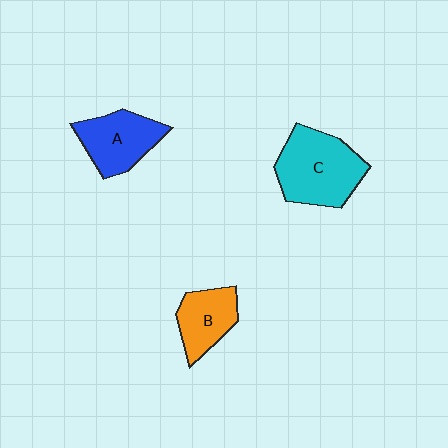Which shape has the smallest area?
Shape B (orange).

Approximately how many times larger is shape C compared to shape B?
Approximately 1.7 times.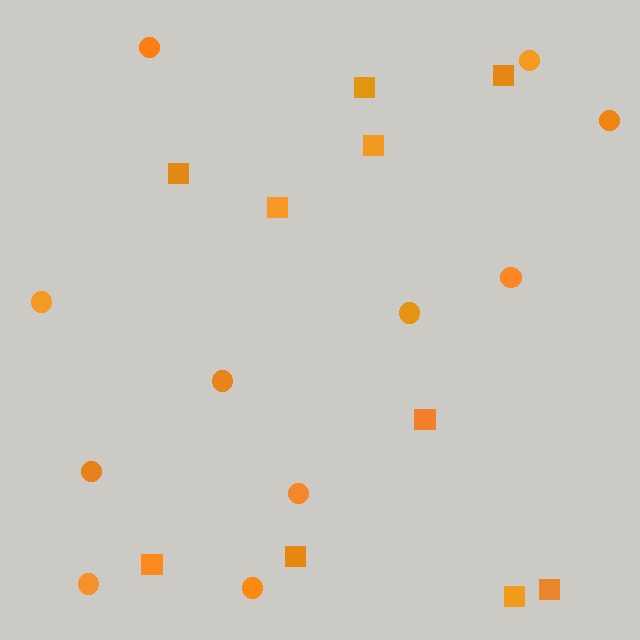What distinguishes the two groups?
There are 2 groups: one group of squares (10) and one group of circles (11).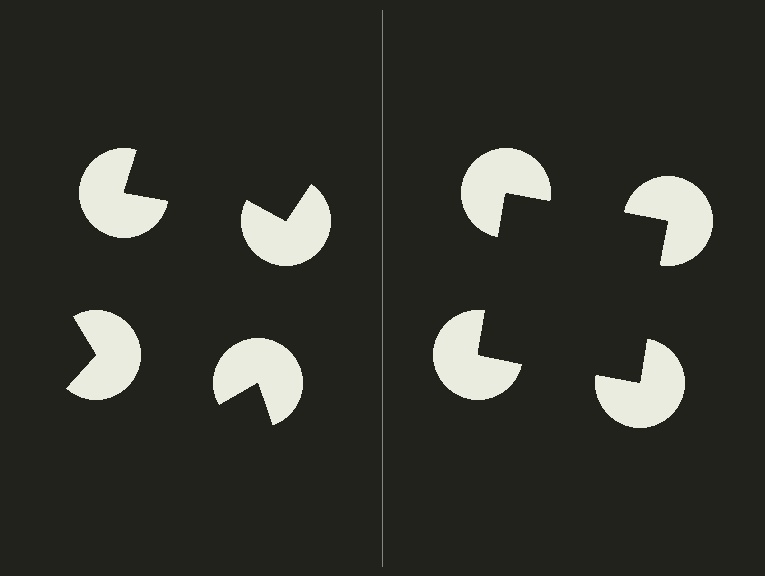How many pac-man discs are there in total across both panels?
8 — 4 on each side.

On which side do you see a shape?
An illusory square appears on the right side. On the left side the wedge cuts are rotated, so no coherent shape forms.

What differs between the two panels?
The pac-man discs are positioned identically on both sides; only the wedge orientations differ. On the right they align to a square; on the left they are misaligned.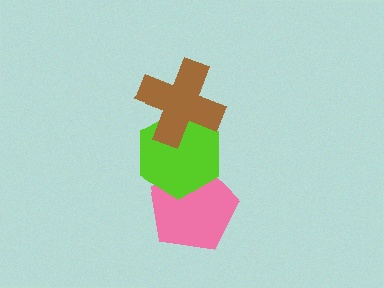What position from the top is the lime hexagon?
The lime hexagon is 2nd from the top.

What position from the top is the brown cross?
The brown cross is 1st from the top.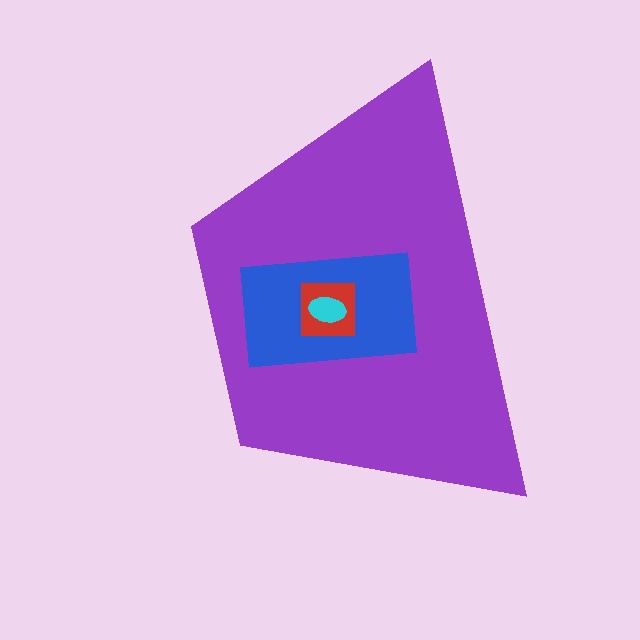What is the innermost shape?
The cyan ellipse.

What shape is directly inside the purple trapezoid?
The blue rectangle.